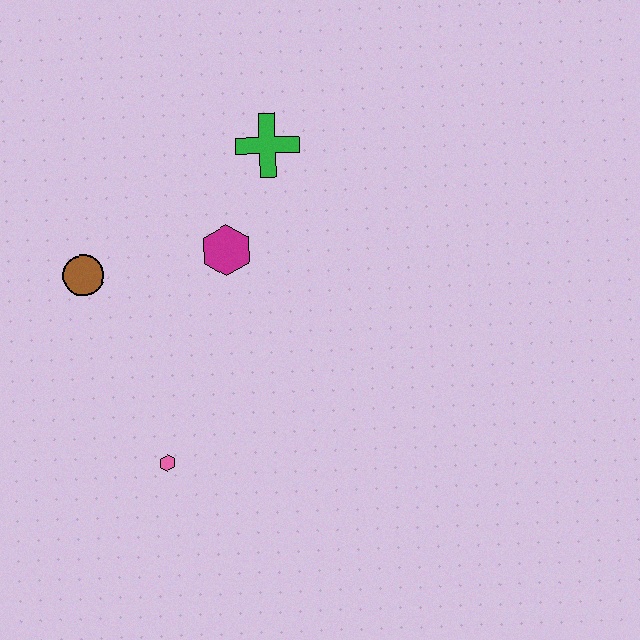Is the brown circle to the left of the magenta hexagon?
Yes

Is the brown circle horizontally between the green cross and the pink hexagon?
No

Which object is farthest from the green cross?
The pink hexagon is farthest from the green cross.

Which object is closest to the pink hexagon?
The brown circle is closest to the pink hexagon.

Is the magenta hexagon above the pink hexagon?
Yes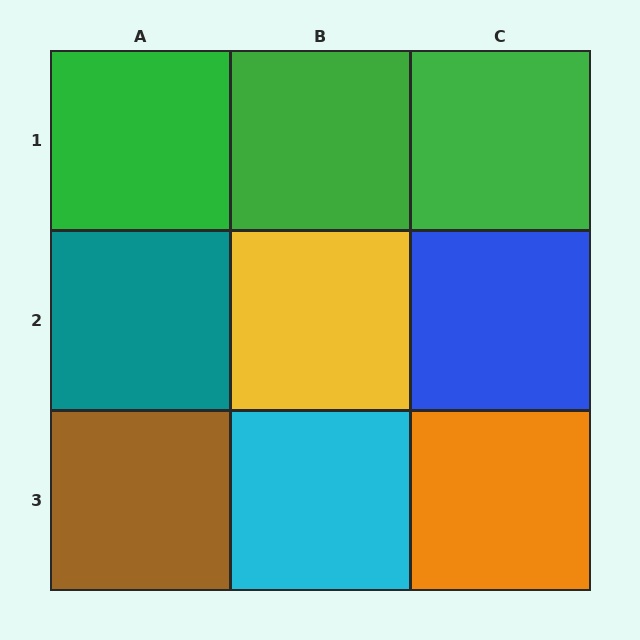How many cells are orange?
1 cell is orange.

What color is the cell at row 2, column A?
Teal.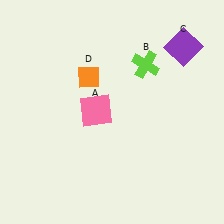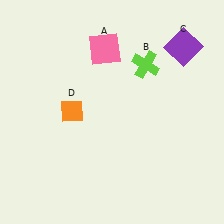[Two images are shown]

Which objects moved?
The objects that moved are: the pink square (A), the orange diamond (D).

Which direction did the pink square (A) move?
The pink square (A) moved up.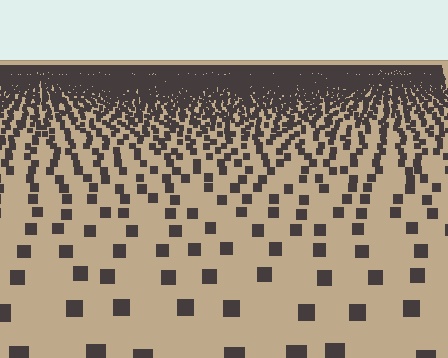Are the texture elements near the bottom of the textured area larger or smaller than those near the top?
Larger. Near the bottom, elements are closer to the viewer and appear at a bigger on-screen size.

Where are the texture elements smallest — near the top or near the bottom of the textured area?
Near the top.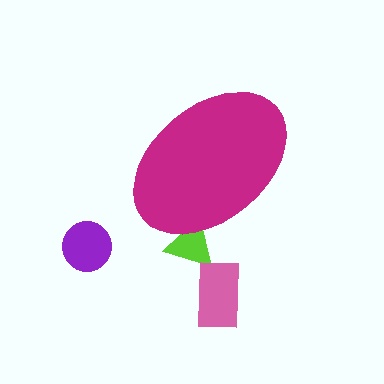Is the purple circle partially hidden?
No, the purple circle is fully visible.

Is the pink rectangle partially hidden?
No, the pink rectangle is fully visible.